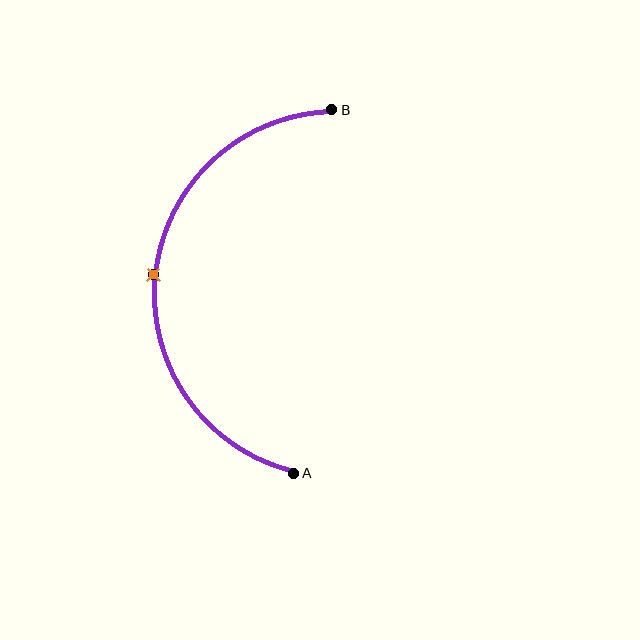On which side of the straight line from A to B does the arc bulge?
The arc bulges to the left of the straight line connecting A and B.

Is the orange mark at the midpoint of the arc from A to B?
Yes. The orange mark lies on the arc at equal arc-length from both A and B — it is the arc midpoint.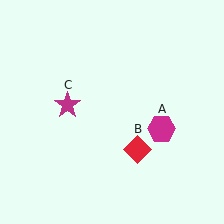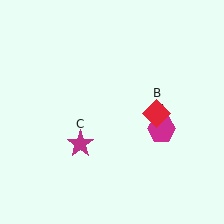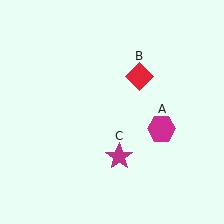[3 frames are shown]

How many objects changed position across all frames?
2 objects changed position: red diamond (object B), magenta star (object C).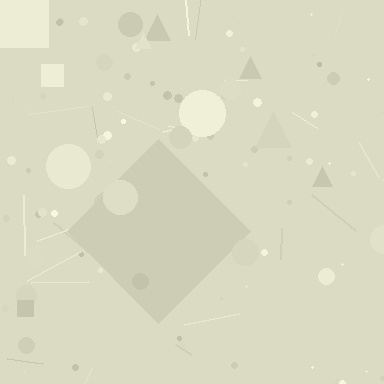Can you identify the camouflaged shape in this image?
The camouflaged shape is a diamond.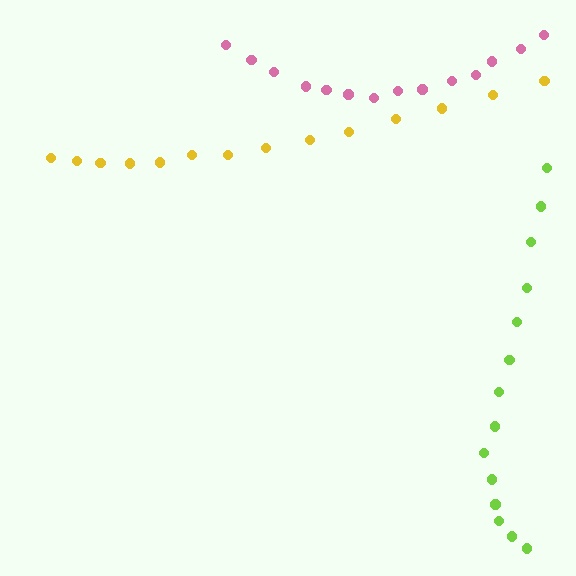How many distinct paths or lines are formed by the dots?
There are 3 distinct paths.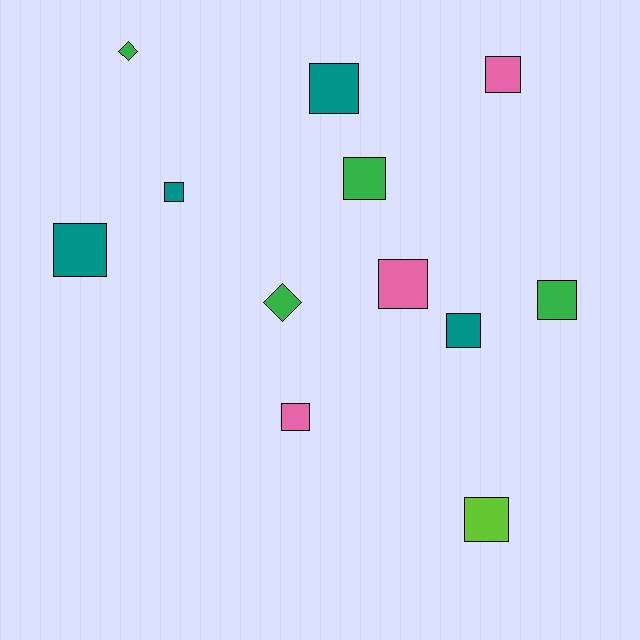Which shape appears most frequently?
Square, with 10 objects.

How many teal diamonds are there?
There are no teal diamonds.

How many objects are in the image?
There are 12 objects.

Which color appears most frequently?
Teal, with 4 objects.